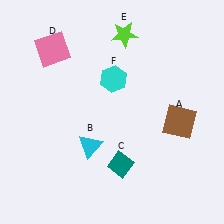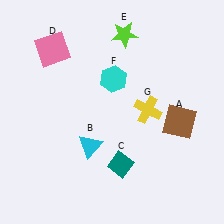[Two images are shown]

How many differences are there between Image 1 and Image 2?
There is 1 difference between the two images.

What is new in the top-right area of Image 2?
A yellow cross (G) was added in the top-right area of Image 2.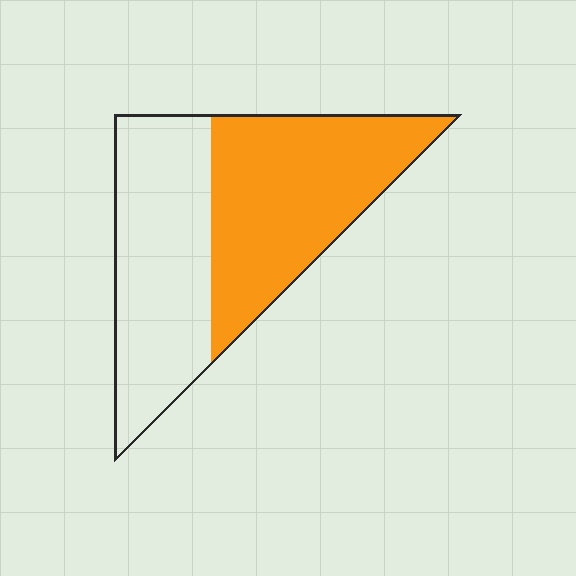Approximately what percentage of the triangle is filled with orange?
Approximately 50%.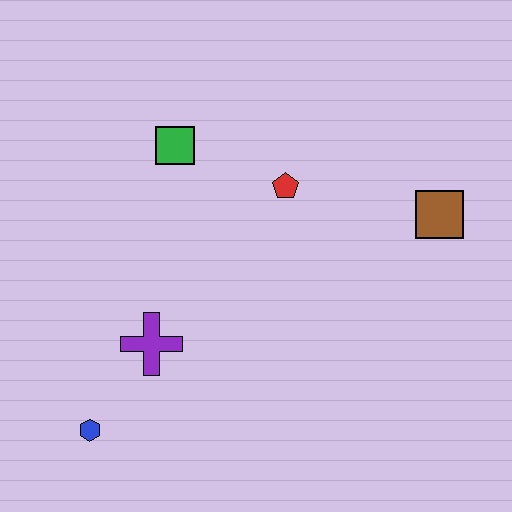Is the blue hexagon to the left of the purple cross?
Yes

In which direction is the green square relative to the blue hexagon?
The green square is above the blue hexagon.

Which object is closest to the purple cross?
The blue hexagon is closest to the purple cross.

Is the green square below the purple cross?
No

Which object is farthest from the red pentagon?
The blue hexagon is farthest from the red pentagon.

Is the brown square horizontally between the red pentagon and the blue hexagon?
No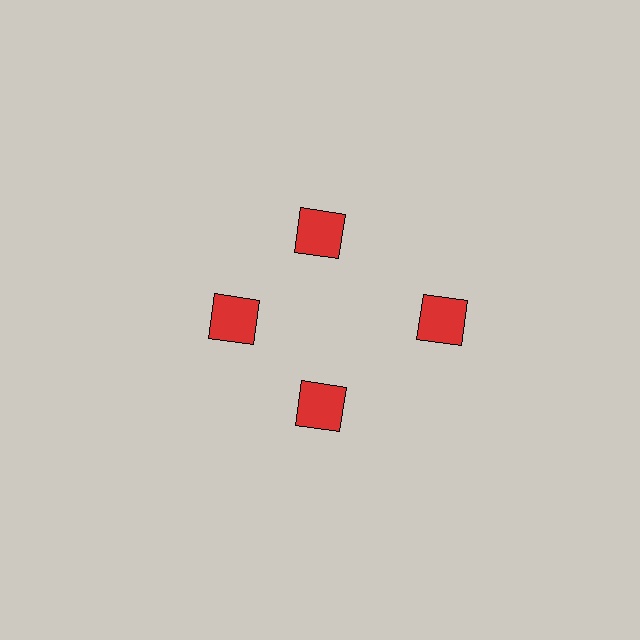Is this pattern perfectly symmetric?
No. The 4 red squares are arranged in a ring, but one element near the 3 o'clock position is pushed outward from the center, breaking the 4-fold rotational symmetry.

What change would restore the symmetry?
The symmetry would be restored by moving it inward, back onto the ring so that all 4 squares sit at equal angles and equal distance from the center.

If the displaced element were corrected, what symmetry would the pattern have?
It would have 4-fold rotational symmetry — the pattern would map onto itself every 90 degrees.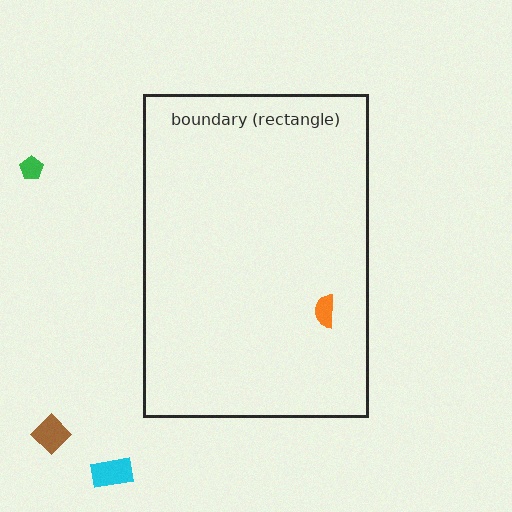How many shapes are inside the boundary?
1 inside, 3 outside.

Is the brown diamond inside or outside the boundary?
Outside.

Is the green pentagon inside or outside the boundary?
Outside.